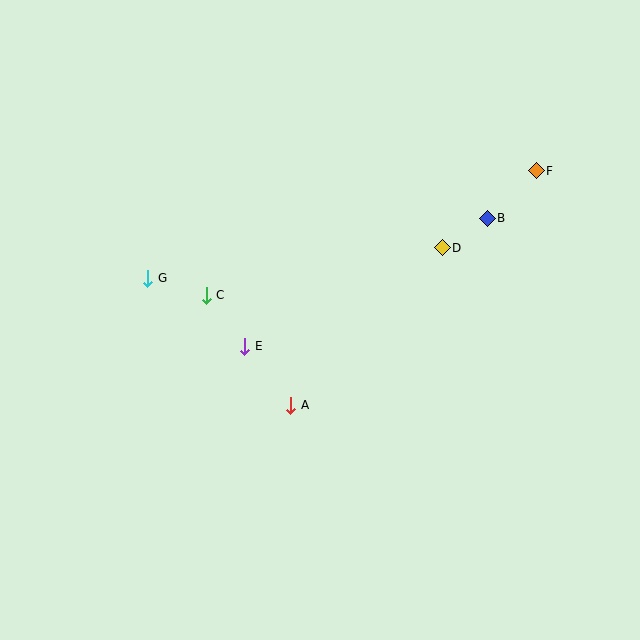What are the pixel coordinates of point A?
Point A is at (291, 405).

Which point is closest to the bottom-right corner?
Point A is closest to the bottom-right corner.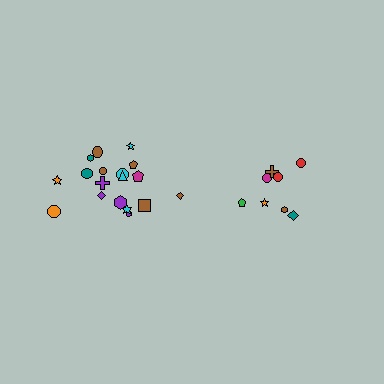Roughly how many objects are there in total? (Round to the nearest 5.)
Roughly 25 objects in total.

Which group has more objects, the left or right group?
The left group.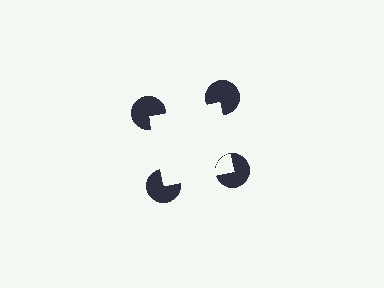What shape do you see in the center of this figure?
An illusory square — its edges are inferred from the aligned wedge cuts in the pac-man discs, not physically drawn.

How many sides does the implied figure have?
4 sides.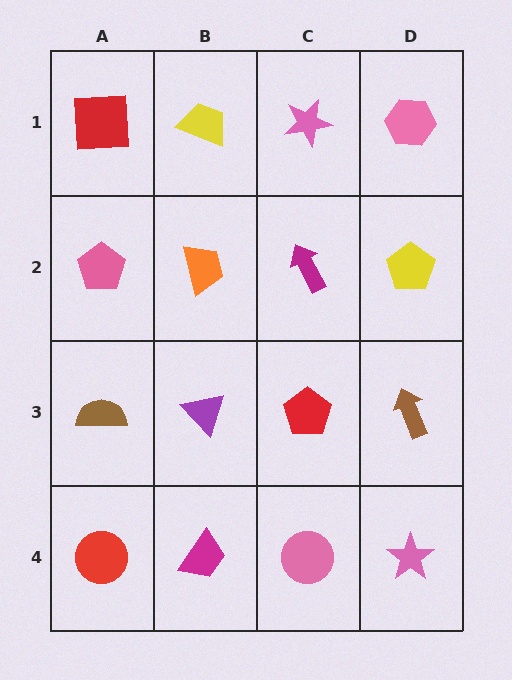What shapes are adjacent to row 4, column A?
A brown semicircle (row 3, column A), a magenta trapezoid (row 4, column B).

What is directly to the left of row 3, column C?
A purple triangle.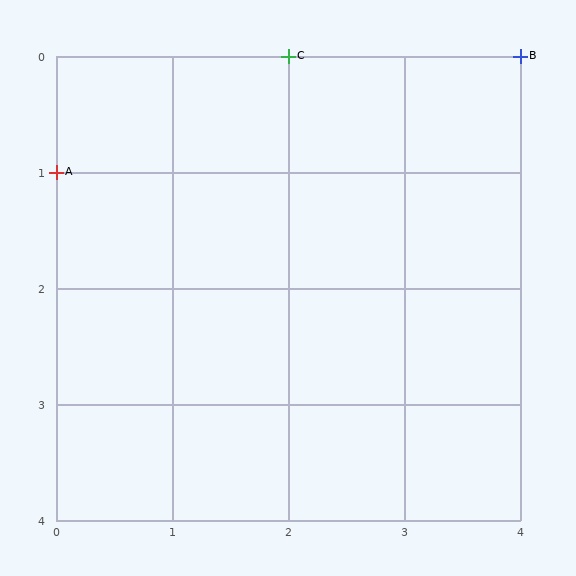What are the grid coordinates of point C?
Point C is at grid coordinates (2, 0).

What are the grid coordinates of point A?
Point A is at grid coordinates (0, 1).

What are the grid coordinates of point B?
Point B is at grid coordinates (4, 0).